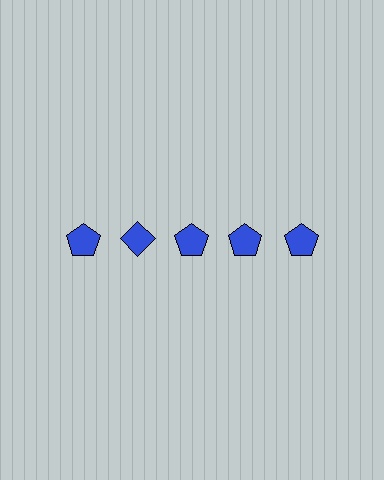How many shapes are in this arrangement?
There are 5 shapes arranged in a grid pattern.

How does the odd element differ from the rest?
It has a different shape: diamond instead of pentagon.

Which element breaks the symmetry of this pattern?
The blue diamond in the top row, second from left column breaks the symmetry. All other shapes are blue pentagons.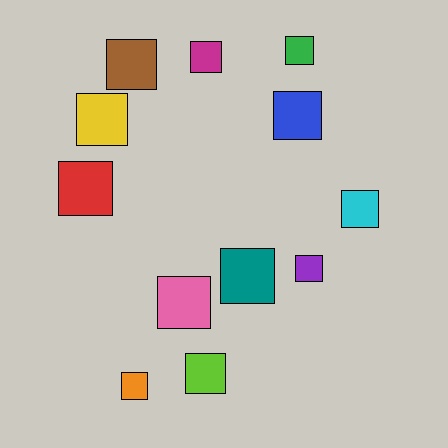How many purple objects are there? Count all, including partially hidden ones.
There is 1 purple object.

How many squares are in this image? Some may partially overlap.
There are 12 squares.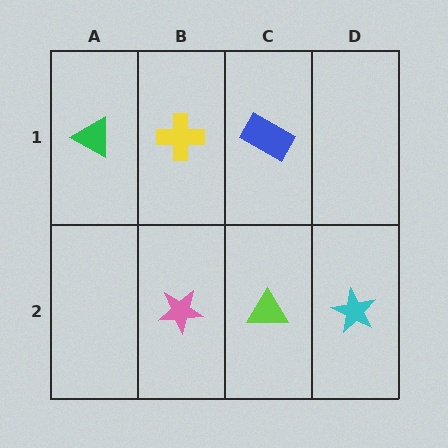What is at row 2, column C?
A lime triangle.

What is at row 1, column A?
A green triangle.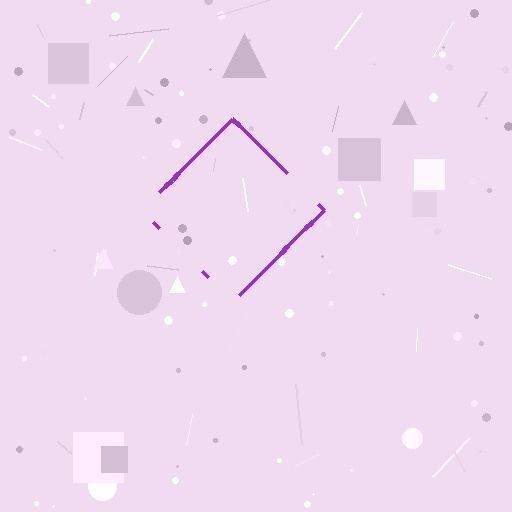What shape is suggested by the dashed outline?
The dashed outline suggests a diamond.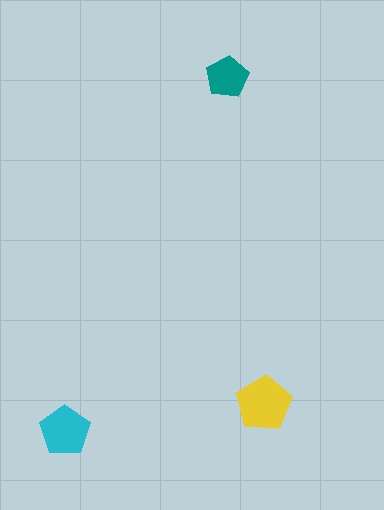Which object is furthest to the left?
The cyan pentagon is leftmost.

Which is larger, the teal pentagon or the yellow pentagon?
The yellow one.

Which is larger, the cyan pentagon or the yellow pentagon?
The yellow one.